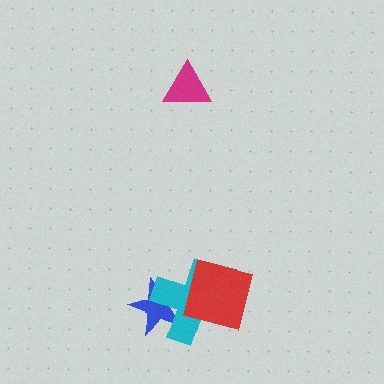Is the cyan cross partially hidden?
Yes, it is partially covered by another shape.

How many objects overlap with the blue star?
2 objects overlap with the blue star.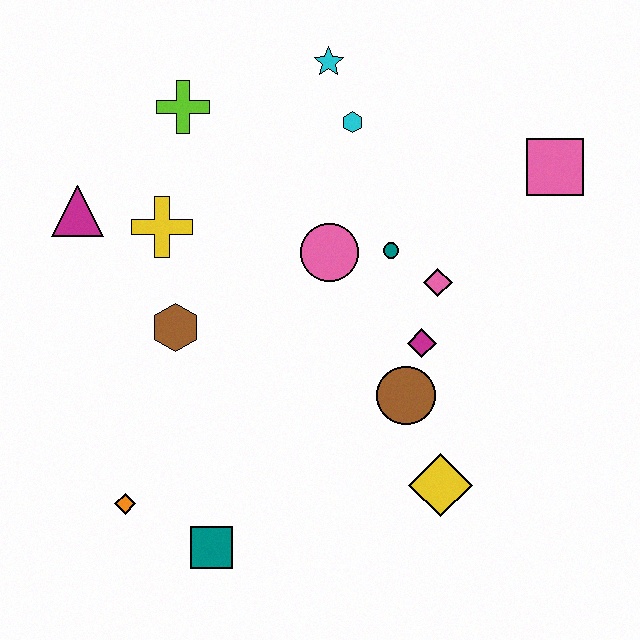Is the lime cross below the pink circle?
No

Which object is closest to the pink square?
The pink diamond is closest to the pink square.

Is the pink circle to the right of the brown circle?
No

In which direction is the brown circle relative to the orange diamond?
The brown circle is to the right of the orange diamond.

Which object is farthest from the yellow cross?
The pink square is farthest from the yellow cross.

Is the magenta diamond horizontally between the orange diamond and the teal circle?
No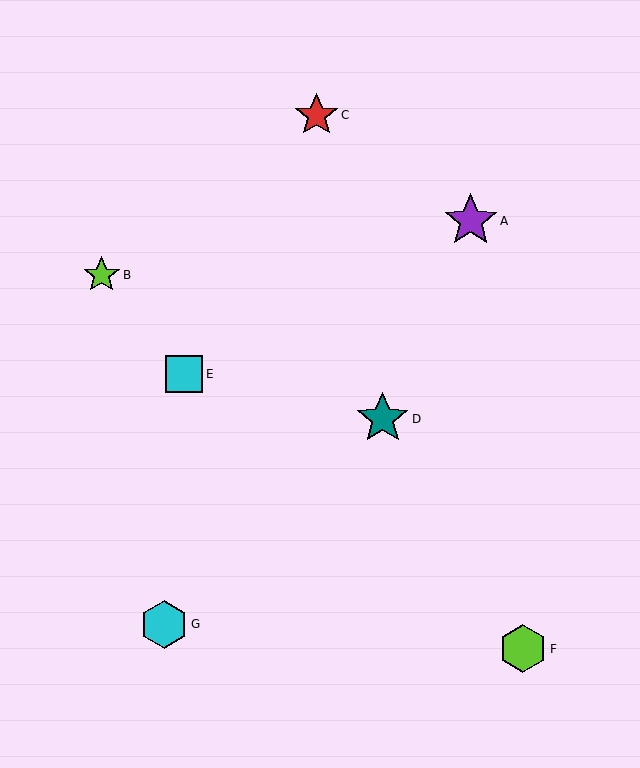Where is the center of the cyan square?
The center of the cyan square is at (184, 374).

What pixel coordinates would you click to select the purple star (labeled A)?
Click at (471, 221) to select the purple star A.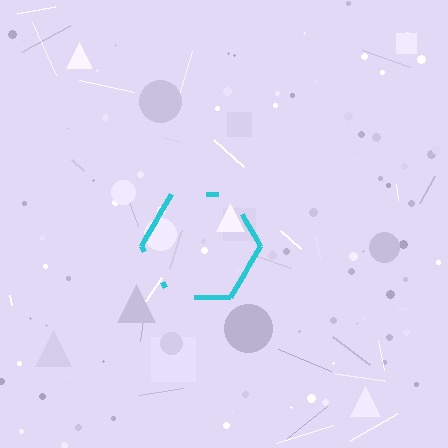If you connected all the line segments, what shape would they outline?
They would outline a hexagon.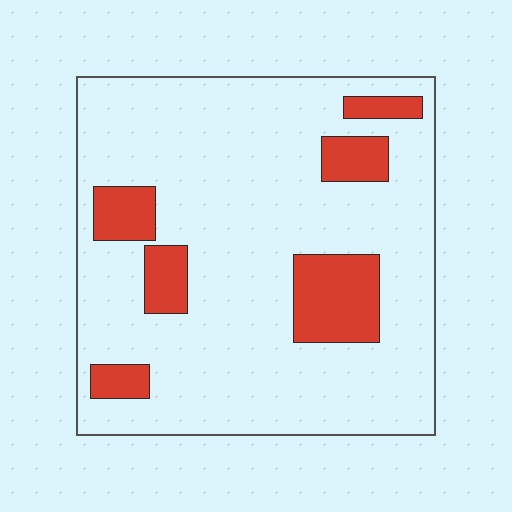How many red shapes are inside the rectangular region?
6.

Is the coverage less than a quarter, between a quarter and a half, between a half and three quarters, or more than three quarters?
Less than a quarter.